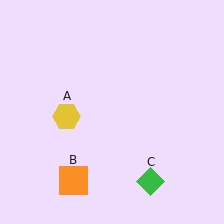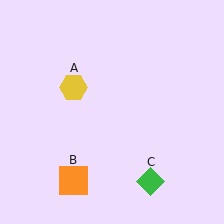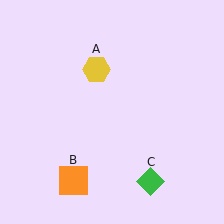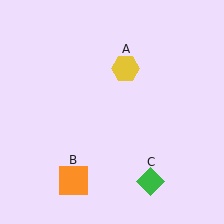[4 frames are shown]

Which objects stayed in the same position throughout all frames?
Orange square (object B) and green diamond (object C) remained stationary.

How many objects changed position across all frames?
1 object changed position: yellow hexagon (object A).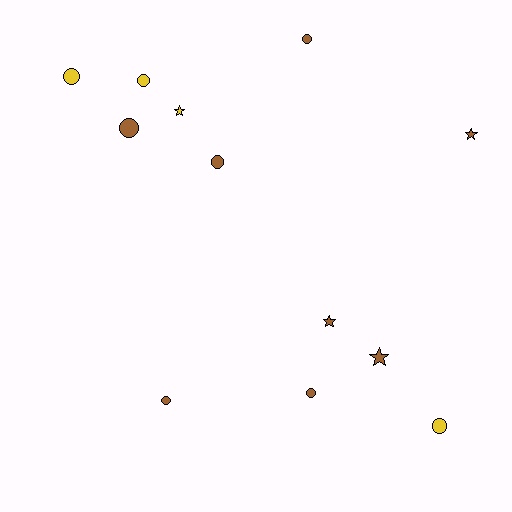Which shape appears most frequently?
Circle, with 8 objects.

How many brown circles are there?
There are 5 brown circles.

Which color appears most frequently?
Brown, with 8 objects.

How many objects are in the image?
There are 12 objects.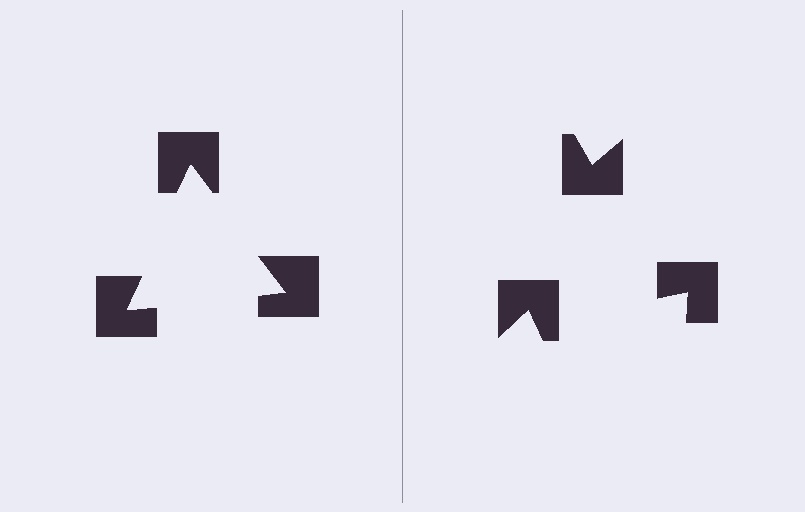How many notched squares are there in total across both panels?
6 — 3 on each side.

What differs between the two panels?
The notched squares are positioned identically on both sides; only the wedge orientations differ. On the left they align to a triangle; on the right they are misaligned.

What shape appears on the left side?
An illusory triangle.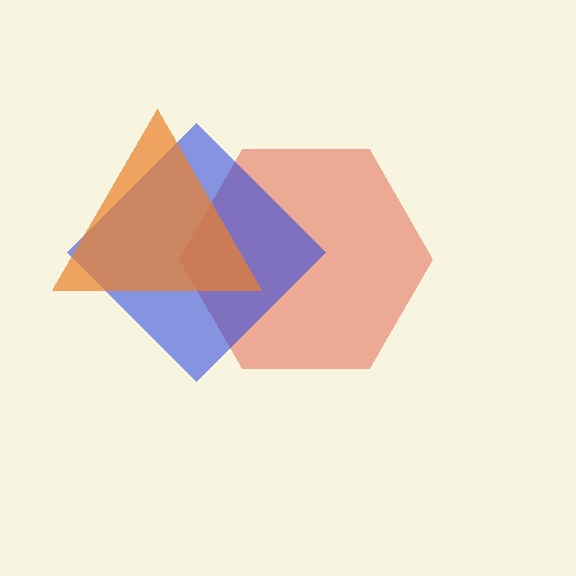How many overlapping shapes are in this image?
There are 3 overlapping shapes in the image.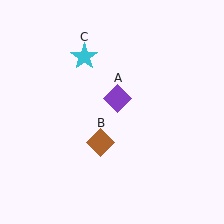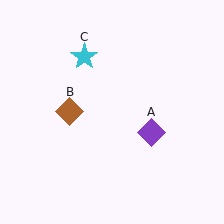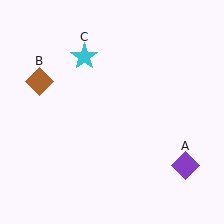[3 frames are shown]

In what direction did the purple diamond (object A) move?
The purple diamond (object A) moved down and to the right.